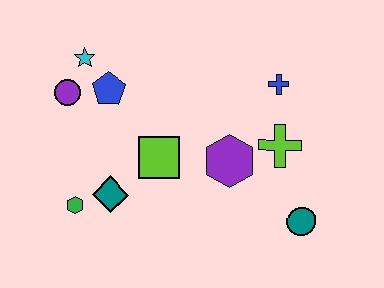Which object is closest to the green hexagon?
The teal diamond is closest to the green hexagon.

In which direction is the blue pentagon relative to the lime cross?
The blue pentagon is to the left of the lime cross.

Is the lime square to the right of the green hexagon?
Yes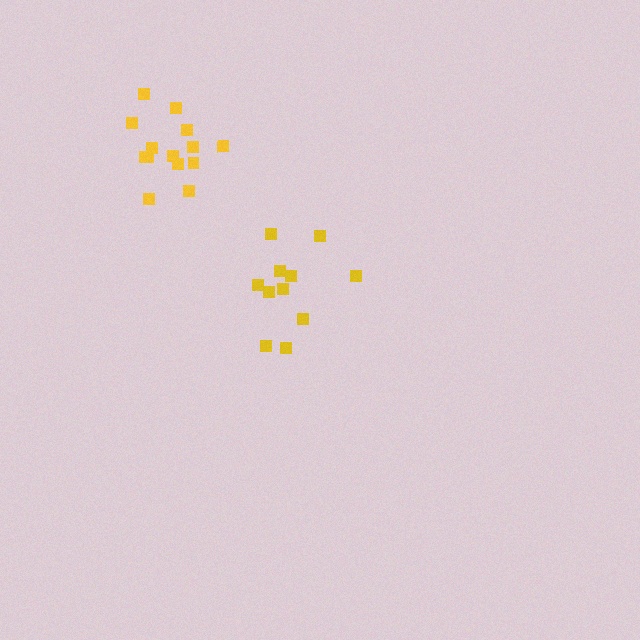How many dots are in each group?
Group 1: 11 dots, Group 2: 14 dots (25 total).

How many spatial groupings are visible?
There are 2 spatial groupings.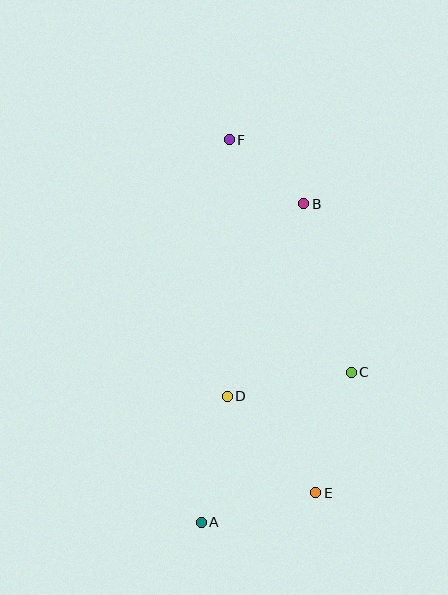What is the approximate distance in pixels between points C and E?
The distance between C and E is approximately 125 pixels.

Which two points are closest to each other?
Points B and F are closest to each other.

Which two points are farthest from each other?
Points A and F are farthest from each other.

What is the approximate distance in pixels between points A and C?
The distance between A and C is approximately 212 pixels.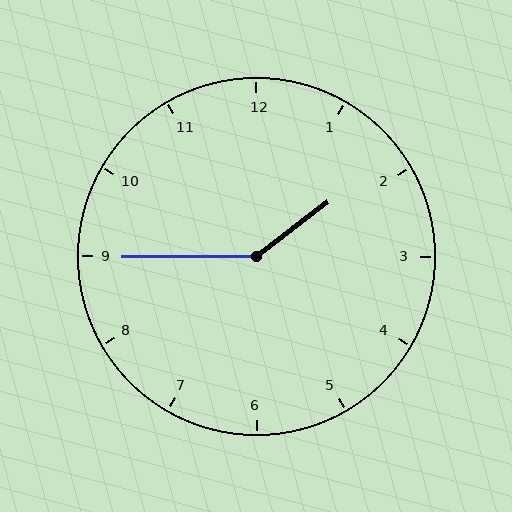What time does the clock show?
1:45.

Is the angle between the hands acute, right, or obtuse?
It is obtuse.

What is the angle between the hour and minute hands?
Approximately 142 degrees.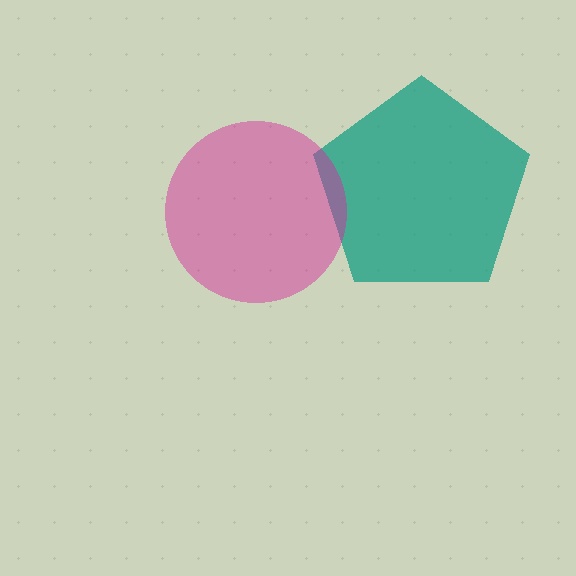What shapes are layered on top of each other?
The layered shapes are: a teal pentagon, a magenta circle.